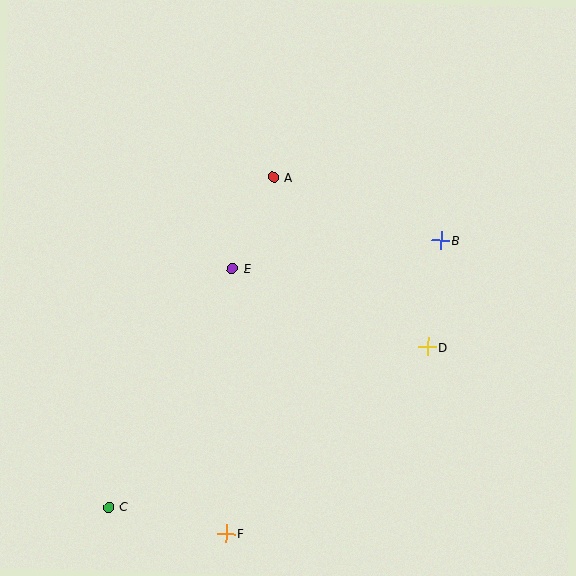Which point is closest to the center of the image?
Point E at (232, 268) is closest to the center.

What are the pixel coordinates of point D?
Point D is at (427, 347).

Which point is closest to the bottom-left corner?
Point C is closest to the bottom-left corner.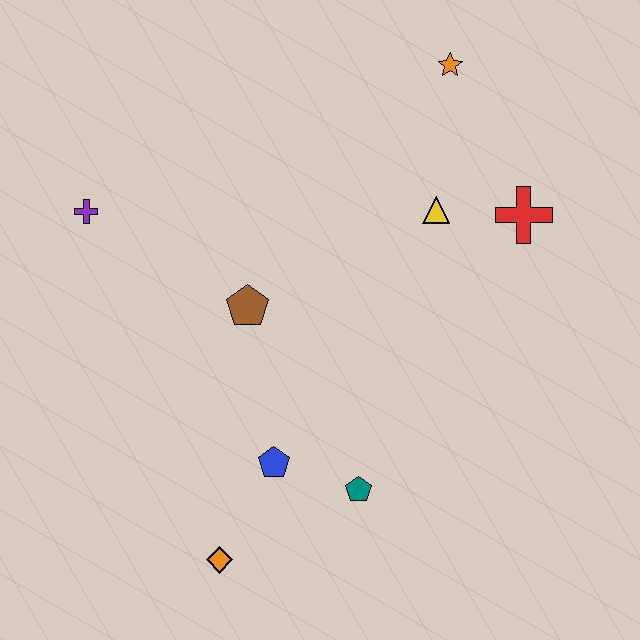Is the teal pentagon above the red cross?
No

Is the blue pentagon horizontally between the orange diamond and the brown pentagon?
No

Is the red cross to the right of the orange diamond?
Yes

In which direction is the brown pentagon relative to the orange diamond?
The brown pentagon is above the orange diamond.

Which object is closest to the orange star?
The yellow triangle is closest to the orange star.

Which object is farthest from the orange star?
The orange diamond is farthest from the orange star.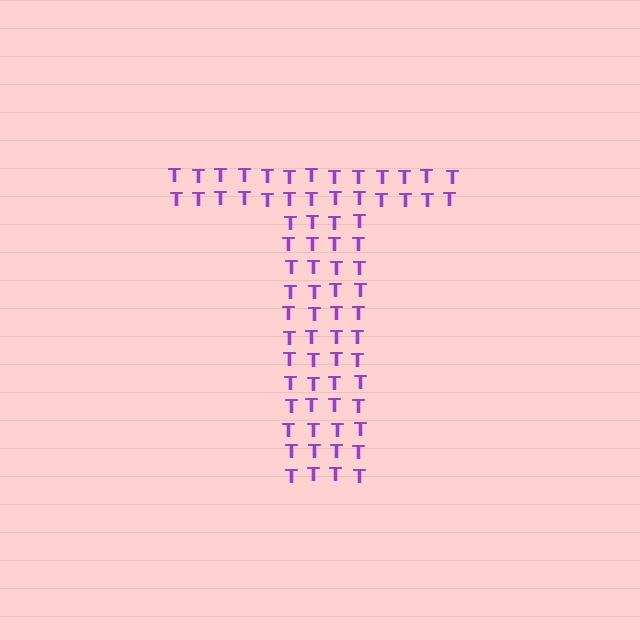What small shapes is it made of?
It is made of small letter T's.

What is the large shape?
The large shape is the letter T.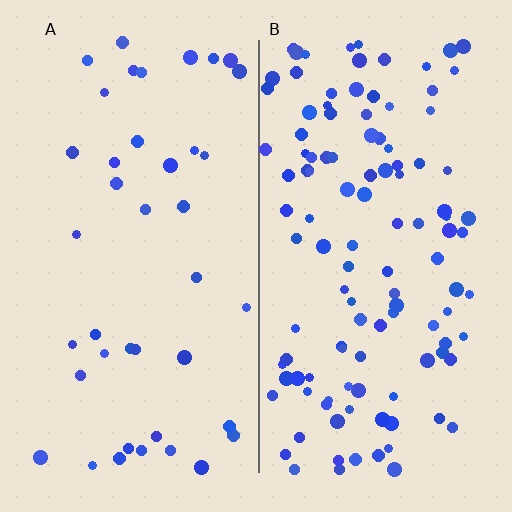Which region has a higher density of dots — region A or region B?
B (the right).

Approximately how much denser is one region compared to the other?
Approximately 2.9× — region B over region A.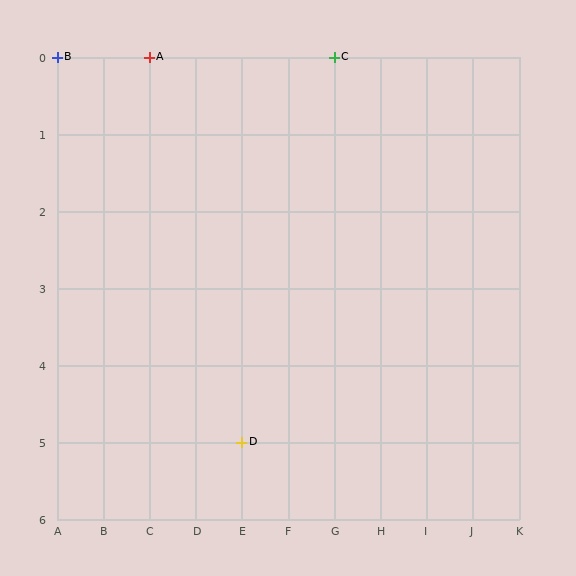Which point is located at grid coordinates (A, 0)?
Point B is at (A, 0).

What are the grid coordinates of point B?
Point B is at grid coordinates (A, 0).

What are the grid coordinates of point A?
Point A is at grid coordinates (C, 0).